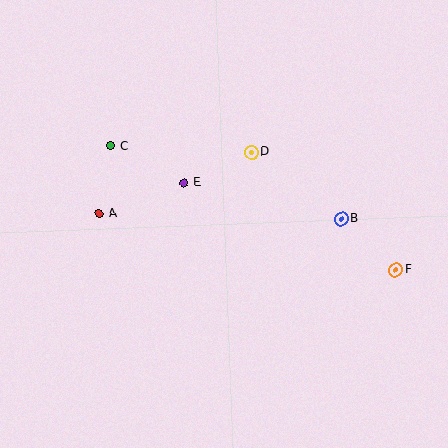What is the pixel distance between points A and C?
The distance between A and C is 69 pixels.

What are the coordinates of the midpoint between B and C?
The midpoint between B and C is at (226, 183).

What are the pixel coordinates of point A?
Point A is at (99, 214).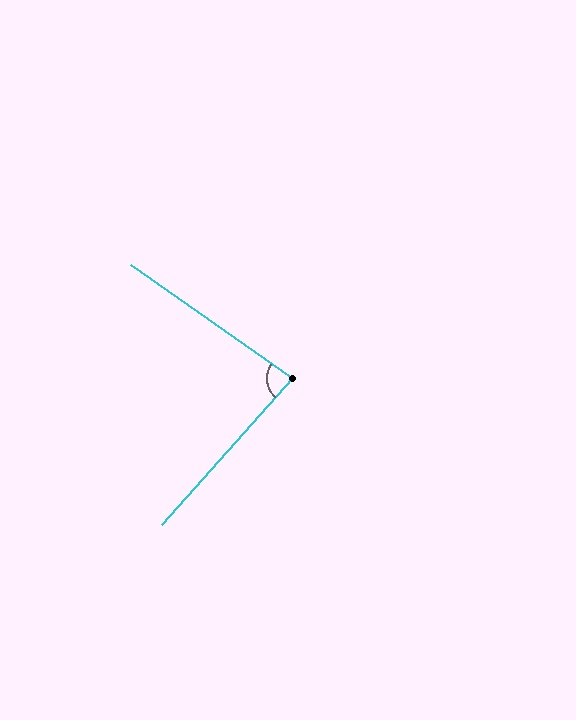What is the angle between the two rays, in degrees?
Approximately 83 degrees.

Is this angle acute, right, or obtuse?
It is acute.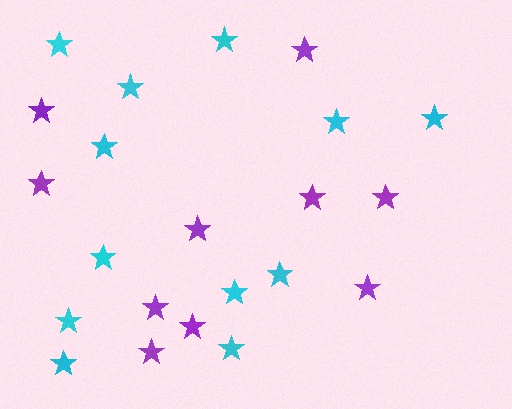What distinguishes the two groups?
There are 2 groups: one group of cyan stars (12) and one group of purple stars (10).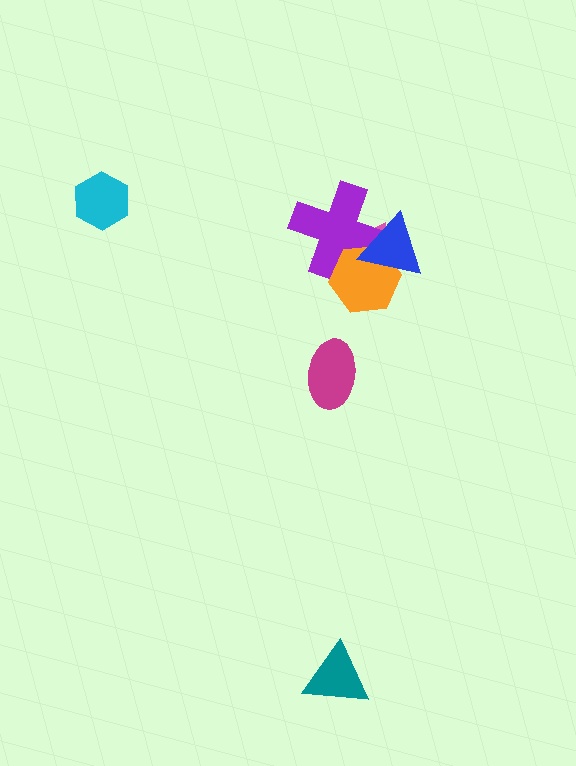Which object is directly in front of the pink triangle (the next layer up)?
The purple cross is directly in front of the pink triangle.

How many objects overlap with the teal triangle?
0 objects overlap with the teal triangle.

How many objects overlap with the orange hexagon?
3 objects overlap with the orange hexagon.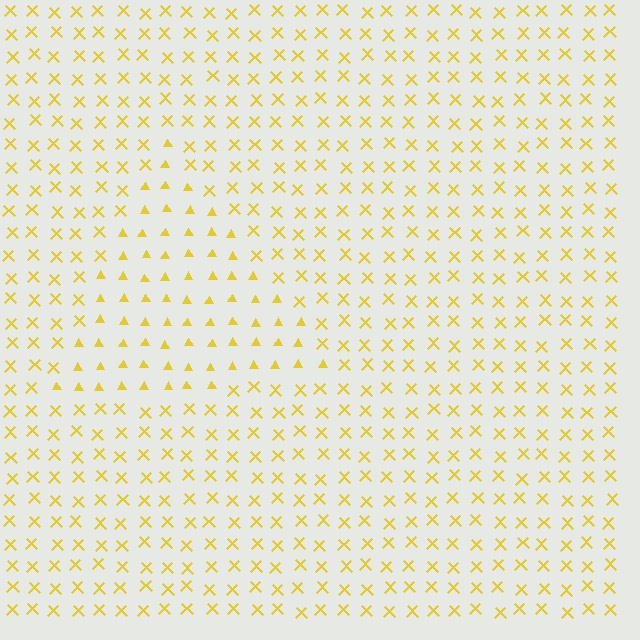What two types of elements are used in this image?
The image uses triangles inside the triangle region and X marks outside it.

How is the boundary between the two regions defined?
The boundary is defined by a change in element shape: triangles inside vs. X marks outside. All elements share the same color and spacing.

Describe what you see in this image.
The image is filled with small yellow elements arranged in a uniform grid. A triangle-shaped region contains triangles, while the surrounding area contains X marks. The boundary is defined purely by the change in element shape.